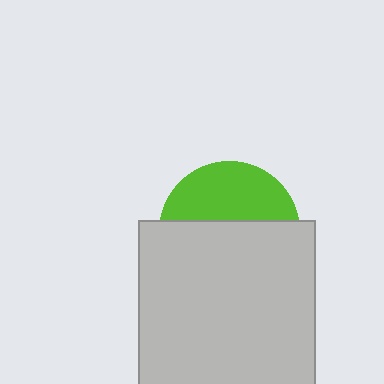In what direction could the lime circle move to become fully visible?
The lime circle could move up. That would shift it out from behind the light gray square entirely.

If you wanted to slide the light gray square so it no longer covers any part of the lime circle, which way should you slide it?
Slide it down — that is the most direct way to separate the two shapes.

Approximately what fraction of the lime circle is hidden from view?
Roughly 61% of the lime circle is hidden behind the light gray square.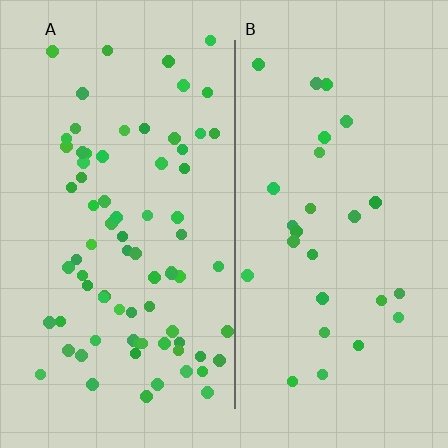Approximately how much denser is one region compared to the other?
Approximately 2.8× — region A over region B.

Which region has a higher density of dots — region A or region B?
A (the left).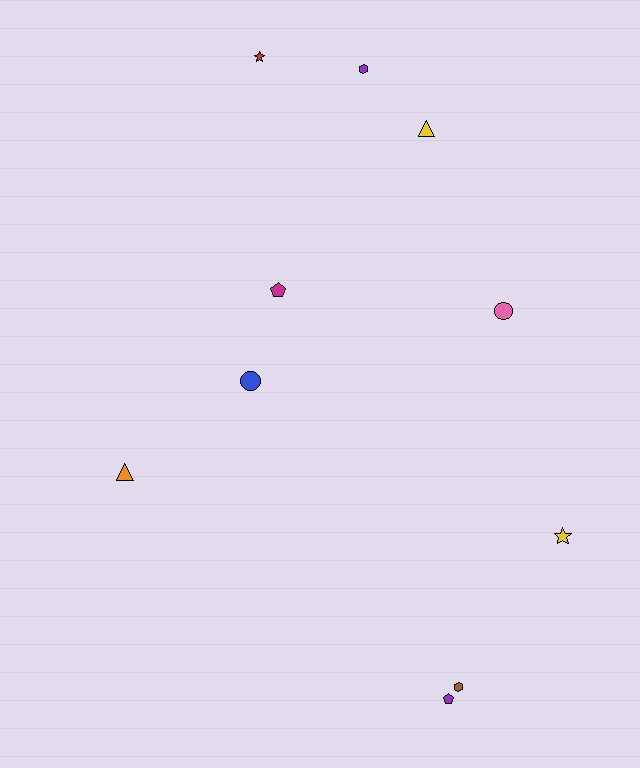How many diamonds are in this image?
There are no diamonds.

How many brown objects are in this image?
There is 1 brown object.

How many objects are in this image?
There are 10 objects.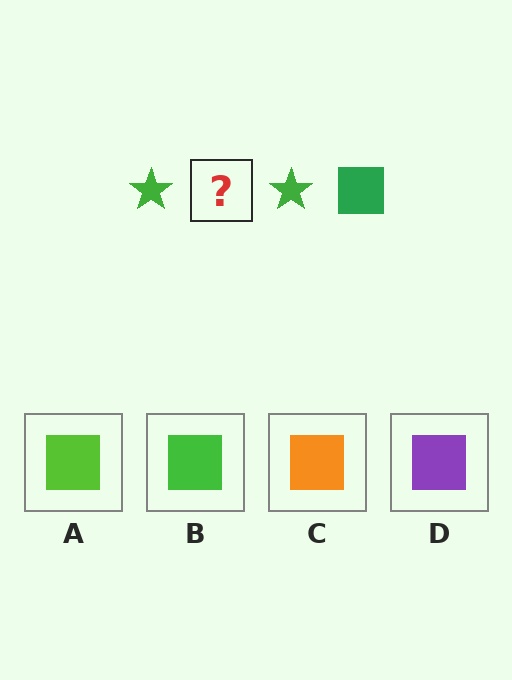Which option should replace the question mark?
Option B.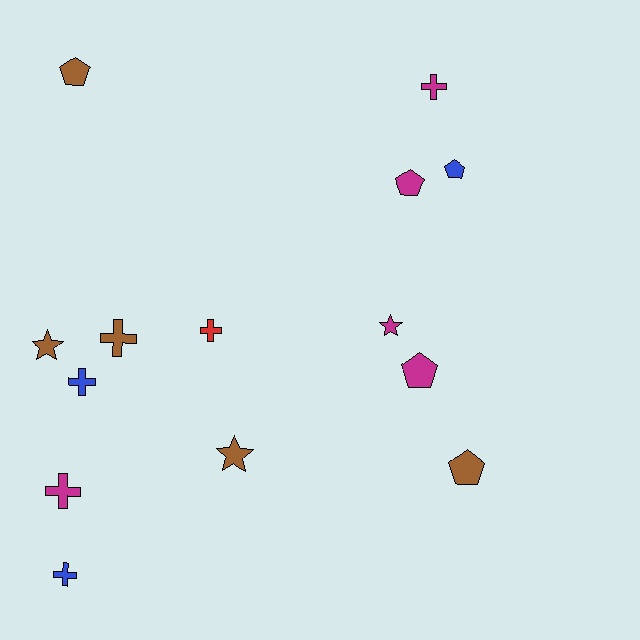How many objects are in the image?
There are 14 objects.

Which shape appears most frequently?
Cross, with 6 objects.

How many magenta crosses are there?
There are 2 magenta crosses.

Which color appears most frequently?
Magenta, with 5 objects.